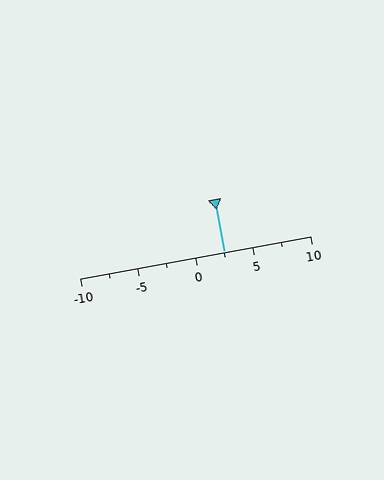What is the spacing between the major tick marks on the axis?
The major ticks are spaced 5 apart.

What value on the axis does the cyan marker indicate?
The marker indicates approximately 2.5.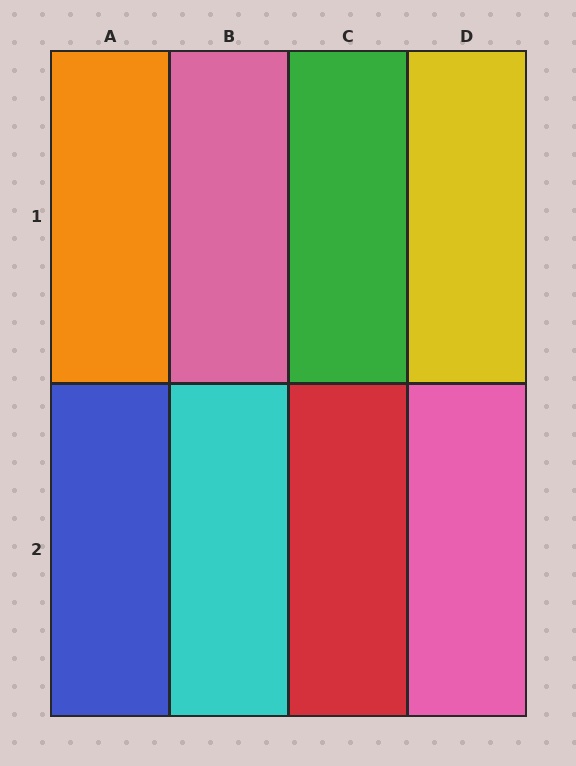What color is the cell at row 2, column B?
Cyan.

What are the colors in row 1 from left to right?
Orange, pink, green, yellow.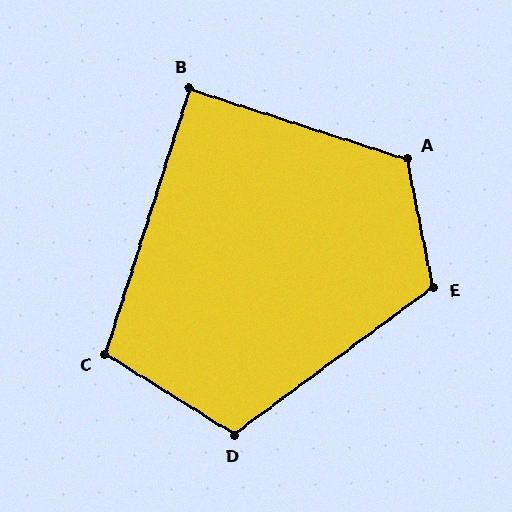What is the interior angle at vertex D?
Approximately 111 degrees (obtuse).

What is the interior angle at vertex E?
Approximately 115 degrees (obtuse).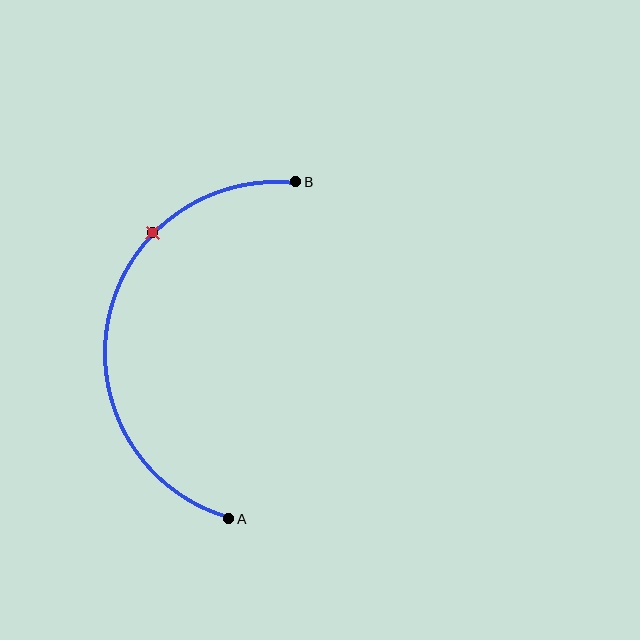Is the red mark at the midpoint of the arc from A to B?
No. The red mark lies on the arc but is closer to endpoint B. The arc midpoint would be at the point on the curve equidistant along the arc from both A and B.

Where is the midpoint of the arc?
The arc midpoint is the point on the curve farthest from the straight line joining A and B. It sits to the left of that line.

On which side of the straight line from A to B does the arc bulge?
The arc bulges to the left of the straight line connecting A and B.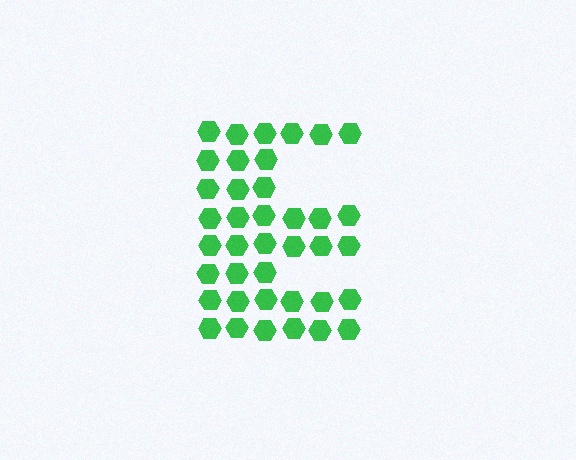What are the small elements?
The small elements are hexagons.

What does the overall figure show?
The overall figure shows the letter E.